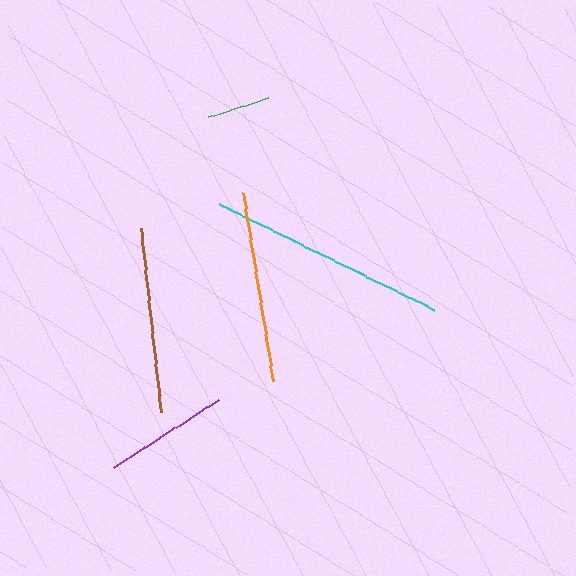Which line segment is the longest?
The cyan line is the longest at approximately 240 pixels.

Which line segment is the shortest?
The green line is the shortest at approximately 63 pixels.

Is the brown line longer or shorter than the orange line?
The orange line is longer than the brown line.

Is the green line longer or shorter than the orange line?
The orange line is longer than the green line.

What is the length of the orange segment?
The orange segment is approximately 191 pixels long.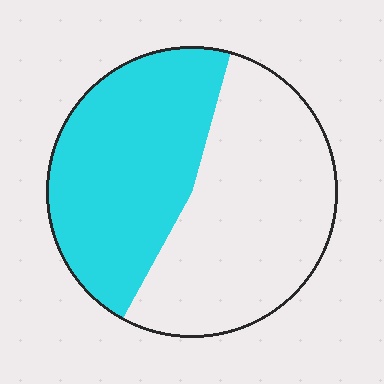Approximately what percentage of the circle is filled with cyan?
Approximately 45%.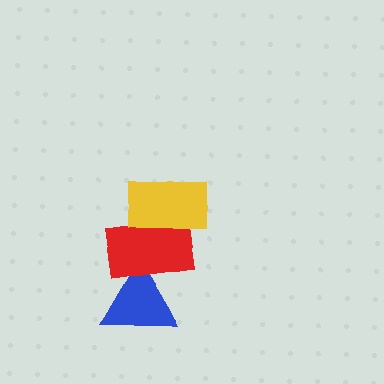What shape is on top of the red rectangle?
The yellow rectangle is on top of the red rectangle.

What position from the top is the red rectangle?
The red rectangle is 2nd from the top.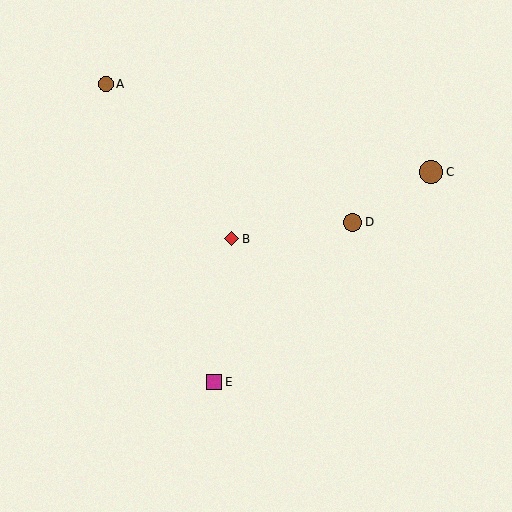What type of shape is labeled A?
Shape A is a brown circle.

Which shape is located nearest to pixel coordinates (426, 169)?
The brown circle (labeled C) at (431, 172) is nearest to that location.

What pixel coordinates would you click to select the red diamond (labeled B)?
Click at (232, 239) to select the red diamond B.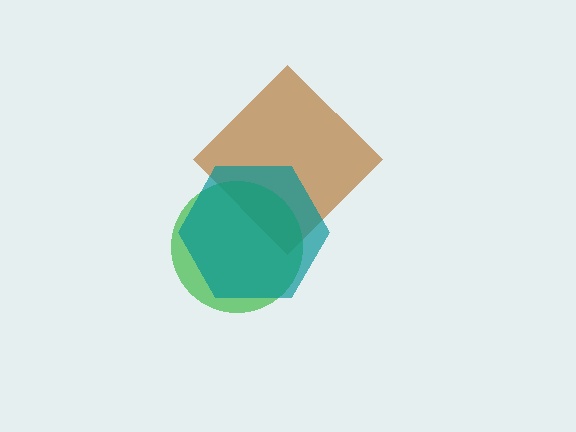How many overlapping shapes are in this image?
There are 3 overlapping shapes in the image.